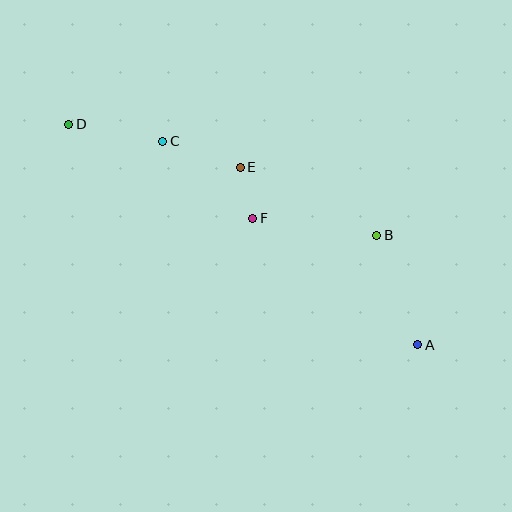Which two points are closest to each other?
Points E and F are closest to each other.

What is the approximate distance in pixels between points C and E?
The distance between C and E is approximately 82 pixels.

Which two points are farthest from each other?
Points A and D are farthest from each other.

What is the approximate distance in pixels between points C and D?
The distance between C and D is approximately 95 pixels.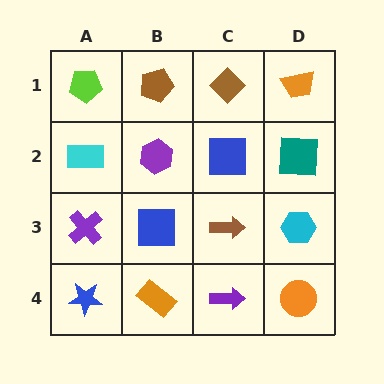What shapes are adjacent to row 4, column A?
A purple cross (row 3, column A), an orange rectangle (row 4, column B).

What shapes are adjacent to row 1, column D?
A teal square (row 2, column D), a brown diamond (row 1, column C).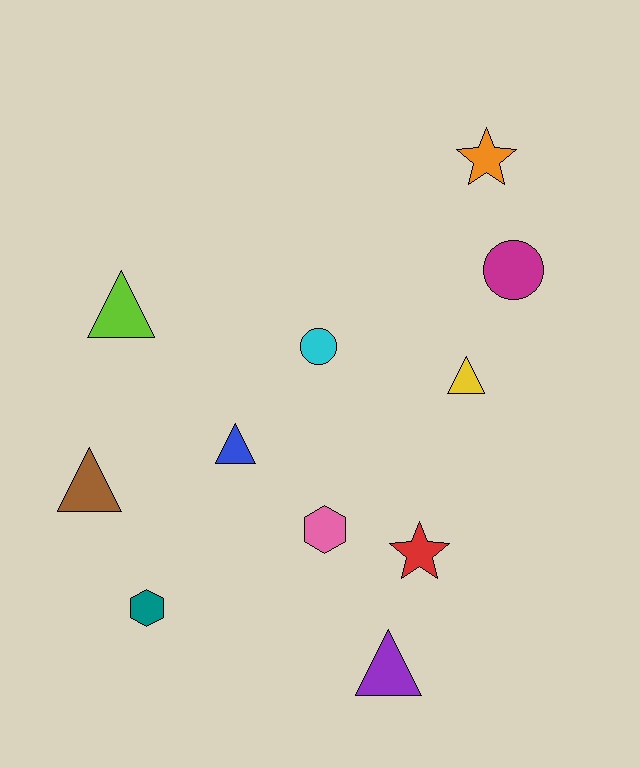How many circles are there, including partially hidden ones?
There are 2 circles.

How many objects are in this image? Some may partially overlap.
There are 11 objects.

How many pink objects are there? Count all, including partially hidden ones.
There is 1 pink object.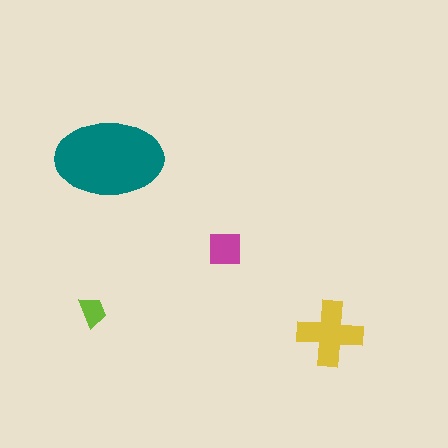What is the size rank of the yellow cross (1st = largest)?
2nd.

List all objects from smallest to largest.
The lime trapezoid, the magenta square, the yellow cross, the teal ellipse.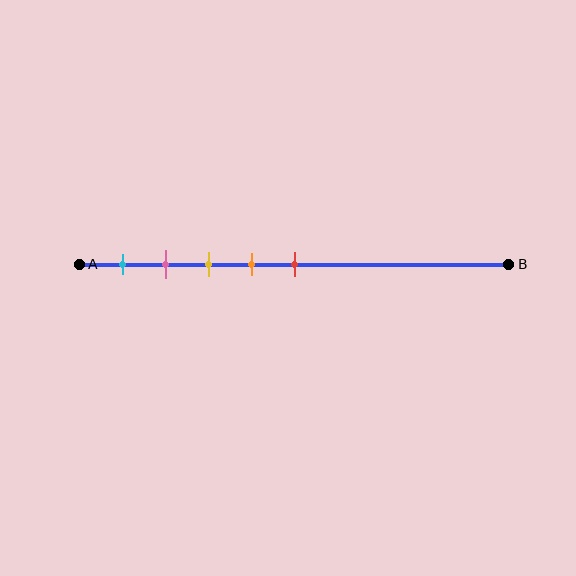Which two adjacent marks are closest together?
The pink and yellow marks are the closest adjacent pair.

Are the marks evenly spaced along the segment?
Yes, the marks are approximately evenly spaced.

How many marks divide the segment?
There are 5 marks dividing the segment.